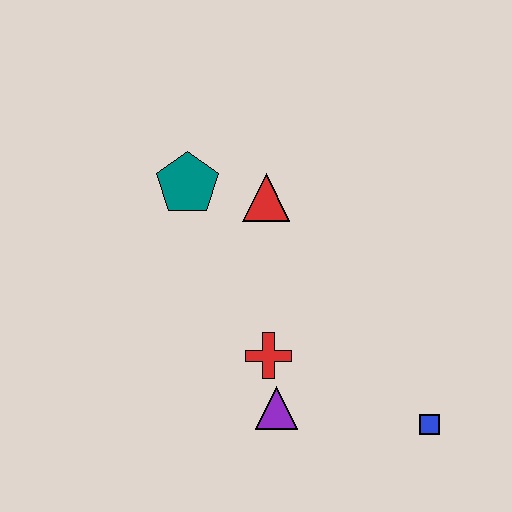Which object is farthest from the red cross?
The teal pentagon is farthest from the red cross.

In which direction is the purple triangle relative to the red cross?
The purple triangle is below the red cross.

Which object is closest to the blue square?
The purple triangle is closest to the blue square.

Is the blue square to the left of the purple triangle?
No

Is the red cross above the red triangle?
No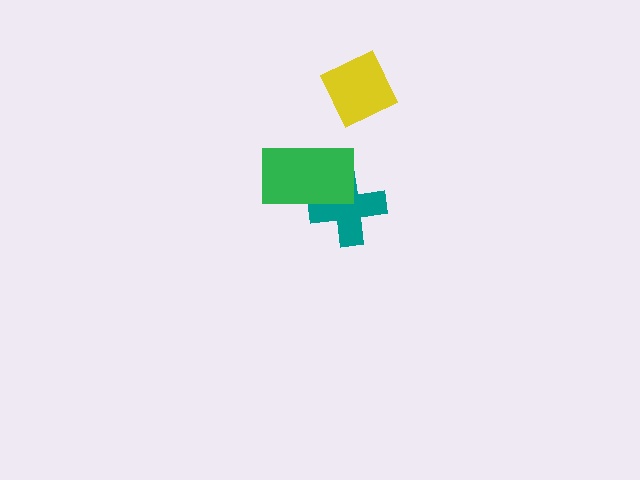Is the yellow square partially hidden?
No, no other shape covers it.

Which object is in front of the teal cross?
The green rectangle is in front of the teal cross.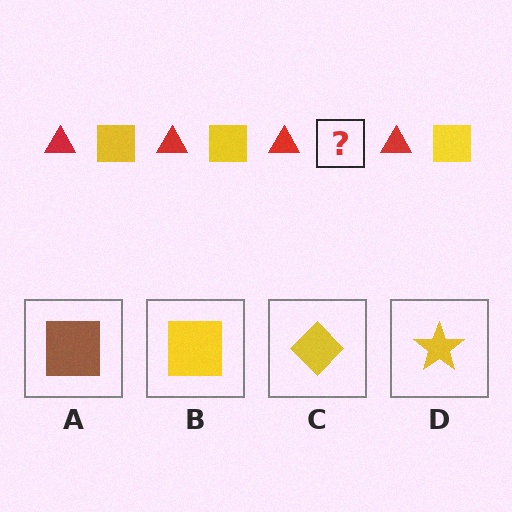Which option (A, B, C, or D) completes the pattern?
B.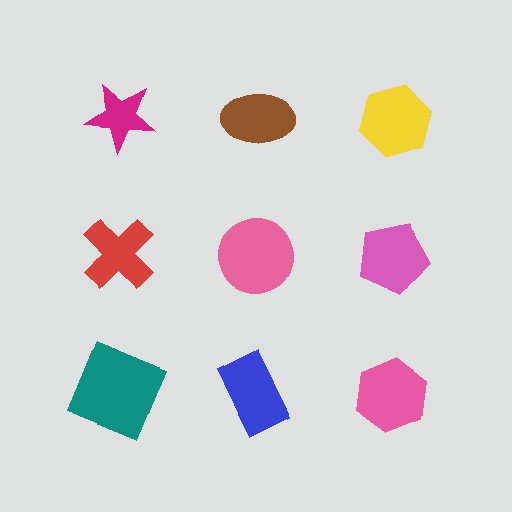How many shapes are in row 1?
3 shapes.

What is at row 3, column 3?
A pink hexagon.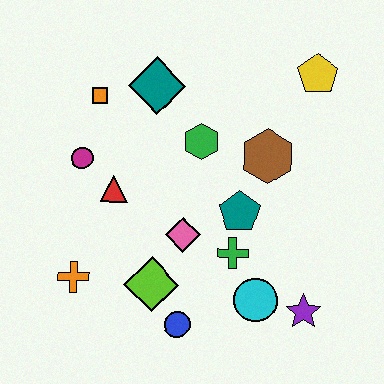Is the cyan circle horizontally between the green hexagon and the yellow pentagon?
Yes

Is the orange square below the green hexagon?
No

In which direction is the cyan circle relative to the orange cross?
The cyan circle is to the right of the orange cross.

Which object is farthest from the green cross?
The orange square is farthest from the green cross.